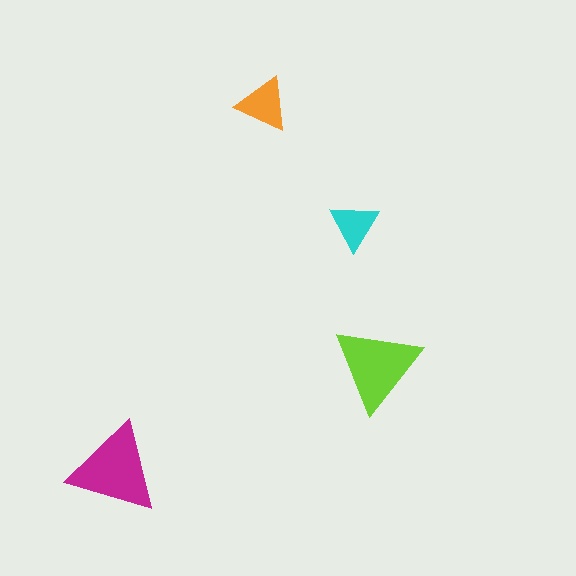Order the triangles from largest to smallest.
the magenta one, the lime one, the orange one, the cyan one.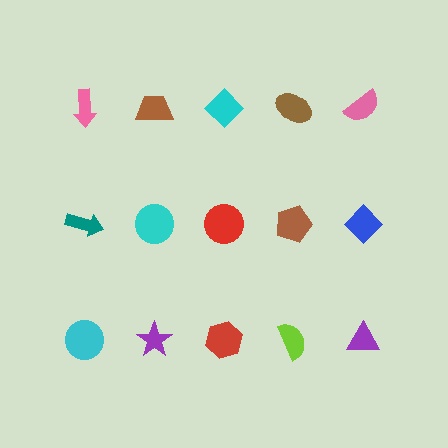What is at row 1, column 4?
A brown ellipse.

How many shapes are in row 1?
5 shapes.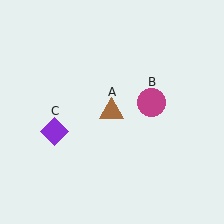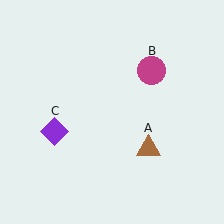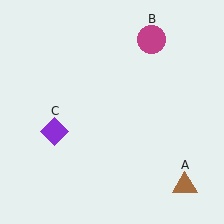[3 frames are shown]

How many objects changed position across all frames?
2 objects changed position: brown triangle (object A), magenta circle (object B).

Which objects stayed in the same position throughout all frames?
Purple diamond (object C) remained stationary.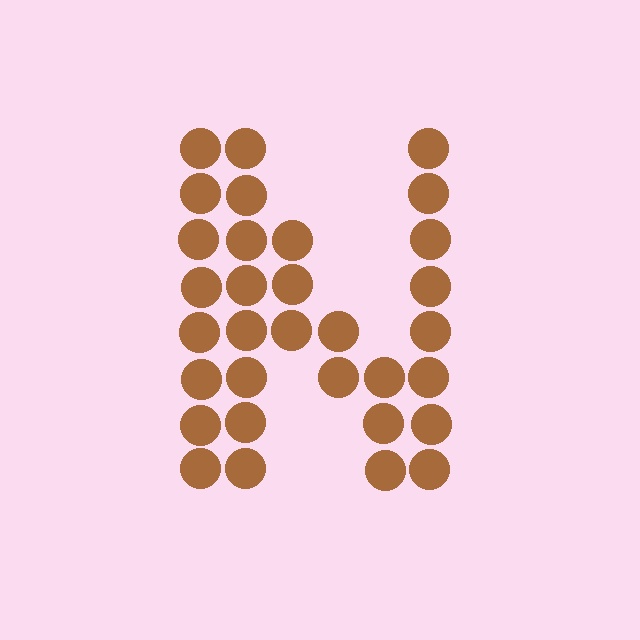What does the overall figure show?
The overall figure shows the letter N.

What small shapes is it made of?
It is made of small circles.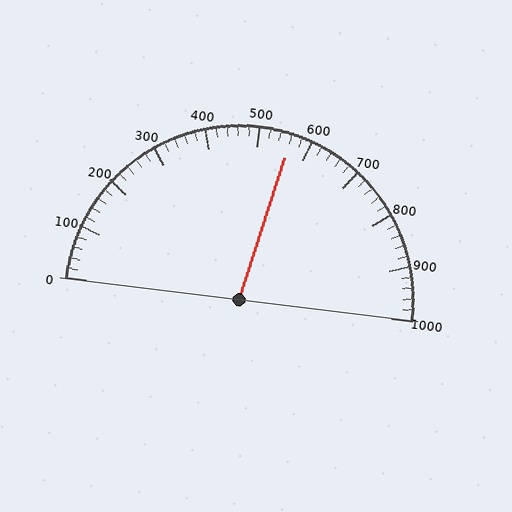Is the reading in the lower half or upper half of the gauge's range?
The reading is in the upper half of the range (0 to 1000).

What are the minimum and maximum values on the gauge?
The gauge ranges from 0 to 1000.